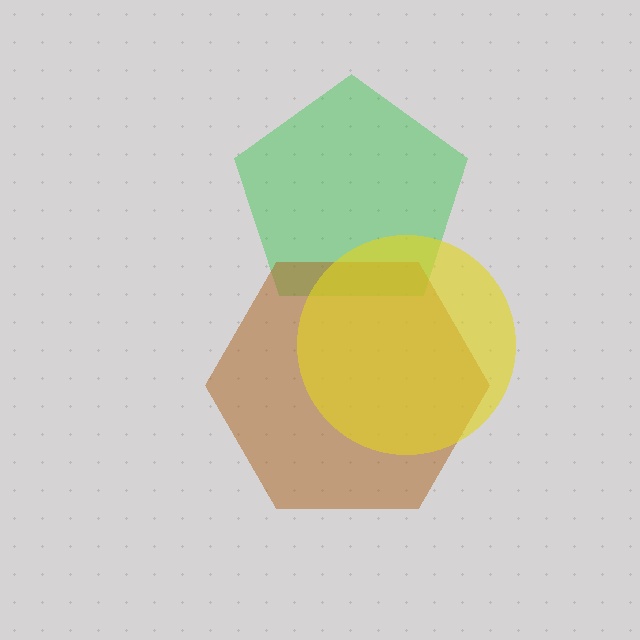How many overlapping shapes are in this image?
There are 3 overlapping shapes in the image.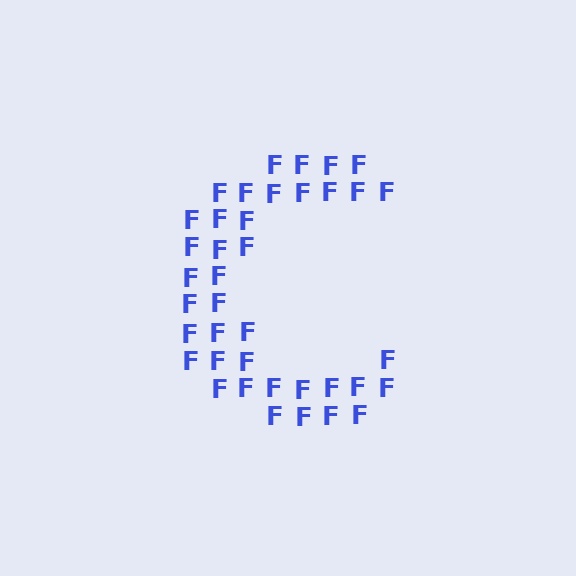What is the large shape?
The large shape is the letter C.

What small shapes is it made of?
It is made of small letter F's.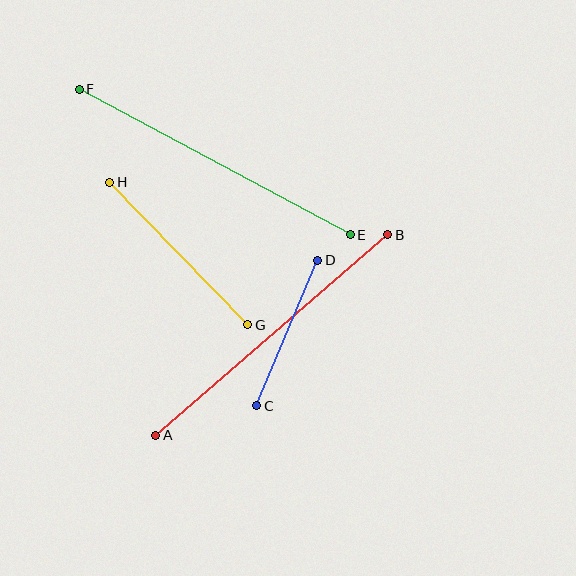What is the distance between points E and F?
The distance is approximately 307 pixels.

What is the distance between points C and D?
The distance is approximately 158 pixels.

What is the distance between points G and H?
The distance is approximately 198 pixels.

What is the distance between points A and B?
The distance is approximately 306 pixels.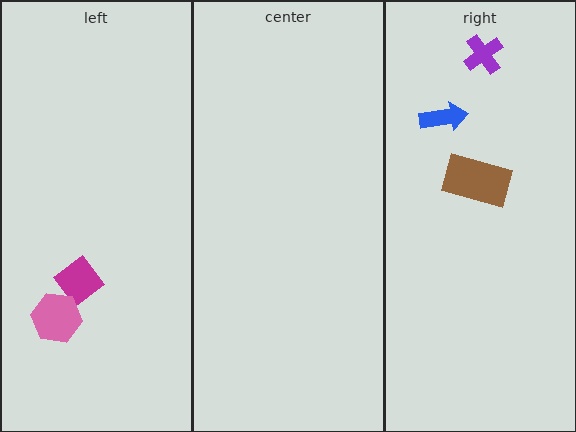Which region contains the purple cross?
The right region.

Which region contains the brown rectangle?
The right region.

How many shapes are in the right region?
3.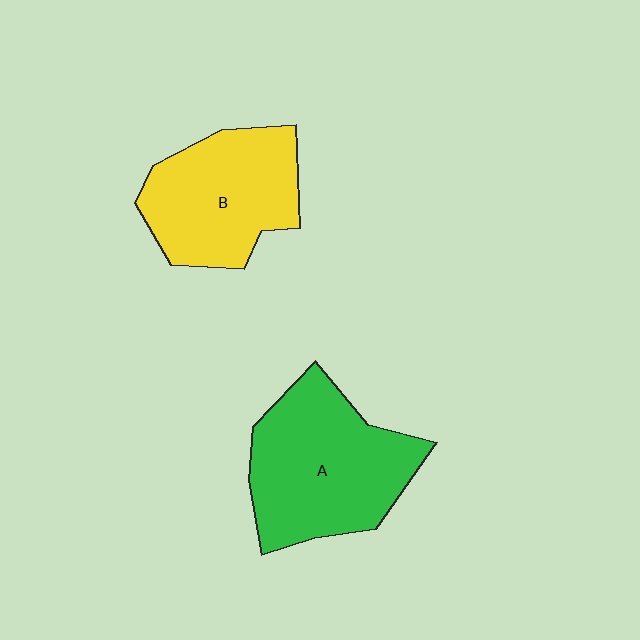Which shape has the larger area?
Shape A (green).